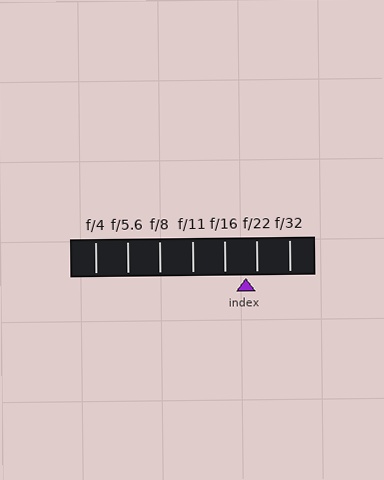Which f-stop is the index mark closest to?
The index mark is closest to f/22.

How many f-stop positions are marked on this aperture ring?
There are 7 f-stop positions marked.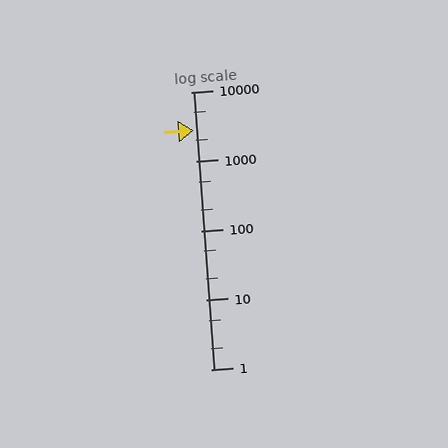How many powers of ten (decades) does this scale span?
The scale spans 4 decades, from 1 to 10000.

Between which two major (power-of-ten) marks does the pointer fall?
The pointer is between 1000 and 10000.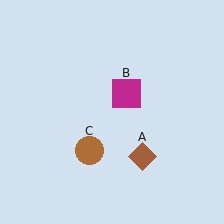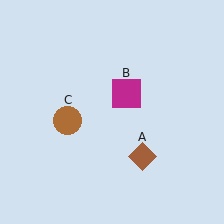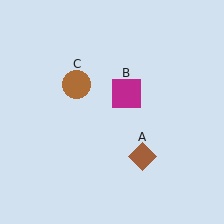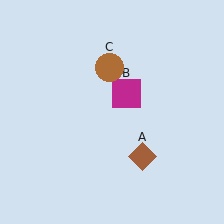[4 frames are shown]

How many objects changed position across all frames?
1 object changed position: brown circle (object C).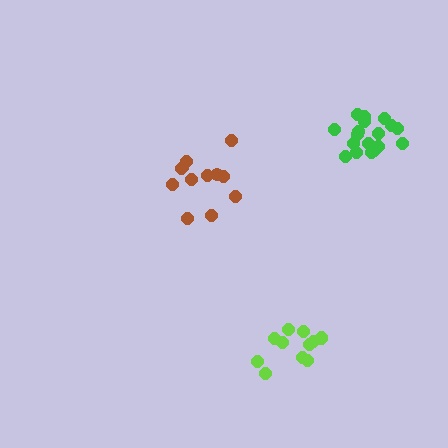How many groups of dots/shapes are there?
There are 3 groups.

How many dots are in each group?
Group 1: 12 dots, Group 2: 18 dots, Group 3: 12 dots (42 total).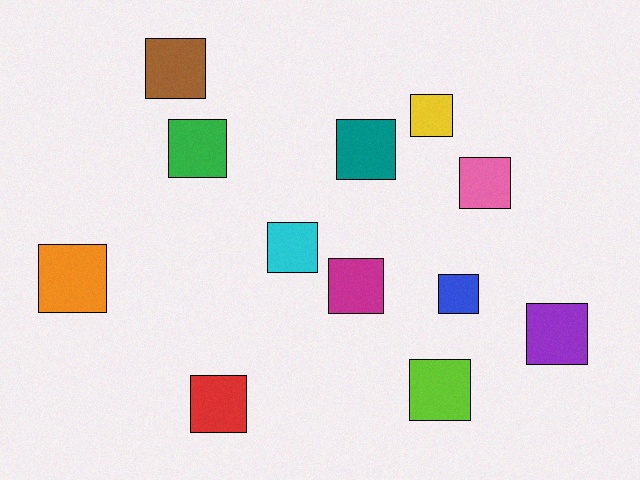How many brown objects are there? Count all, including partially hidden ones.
There is 1 brown object.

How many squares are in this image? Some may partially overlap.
There are 12 squares.